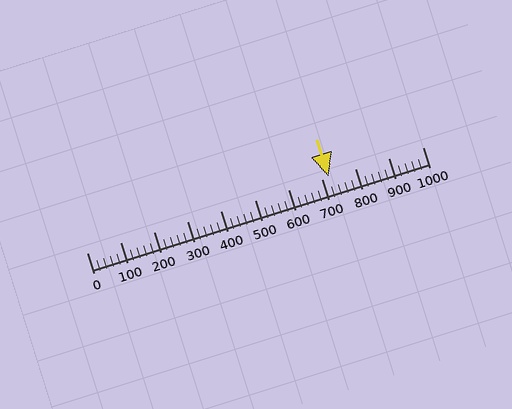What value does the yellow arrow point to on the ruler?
The yellow arrow points to approximately 720.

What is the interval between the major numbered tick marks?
The major tick marks are spaced 100 units apart.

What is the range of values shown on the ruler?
The ruler shows values from 0 to 1000.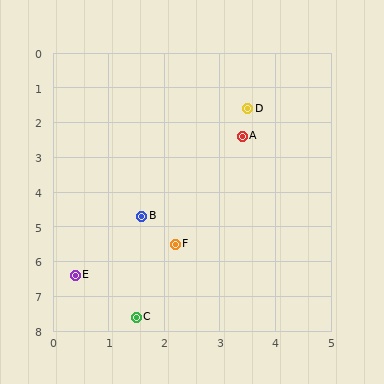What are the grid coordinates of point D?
Point D is at approximately (3.5, 1.6).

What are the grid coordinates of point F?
Point F is at approximately (2.2, 5.5).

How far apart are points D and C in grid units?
Points D and C are about 6.3 grid units apart.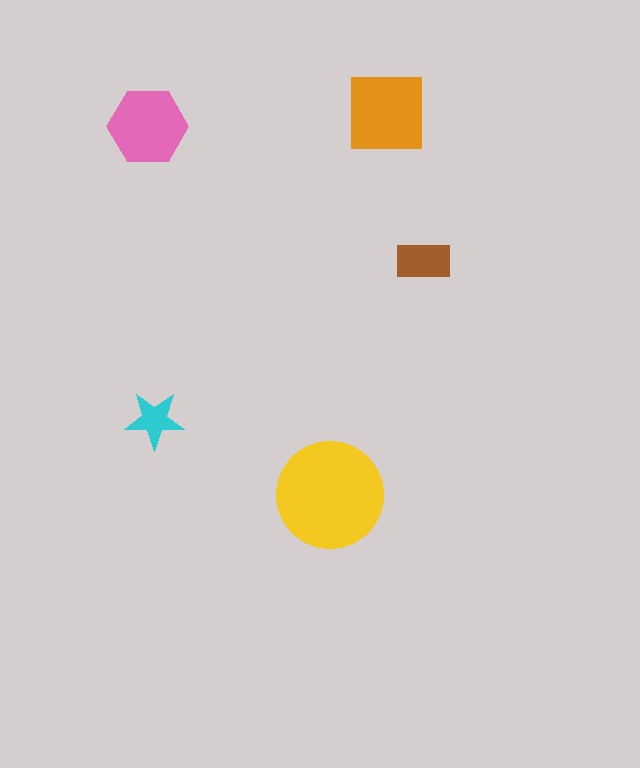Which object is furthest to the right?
The brown rectangle is rightmost.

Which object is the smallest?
The cyan star.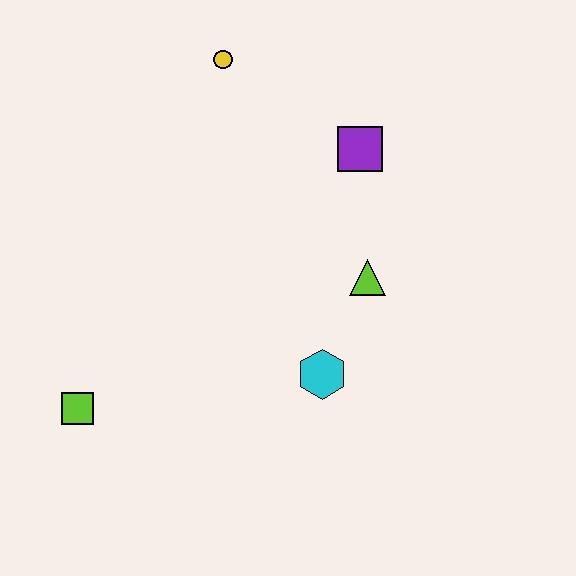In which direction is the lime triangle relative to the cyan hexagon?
The lime triangle is above the cyan hexagon.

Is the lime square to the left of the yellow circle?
Yes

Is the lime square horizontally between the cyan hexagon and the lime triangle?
No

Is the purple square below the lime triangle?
No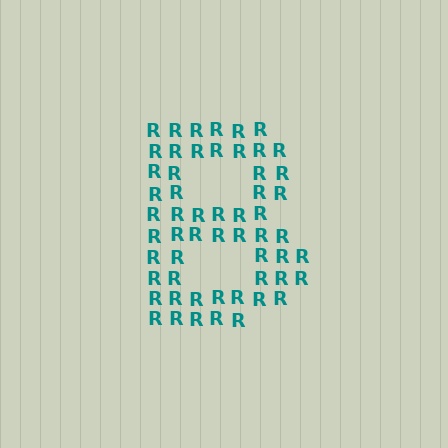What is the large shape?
The large shape is the letter B.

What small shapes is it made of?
It is made of small letter R's.